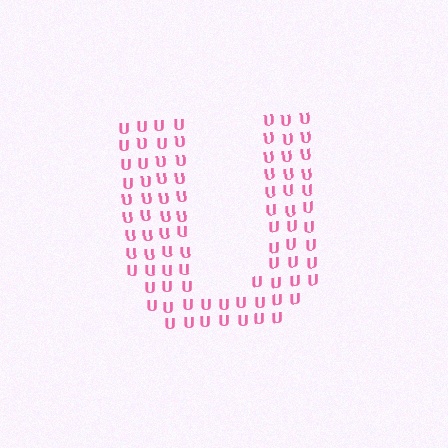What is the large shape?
The large shape is the letter U.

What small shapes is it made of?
It is made of small letter U's.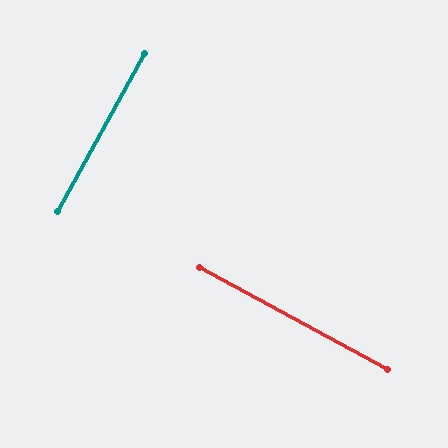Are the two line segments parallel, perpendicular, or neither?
Perpendicular — they meet at approximately 89°.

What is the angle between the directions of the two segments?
Approximately 89 degrees.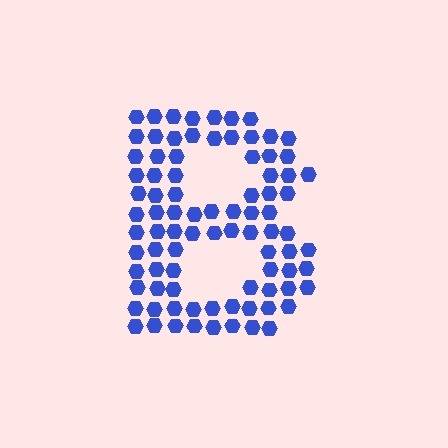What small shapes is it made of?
It is made of small hexagons.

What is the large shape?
The large shape is the letter B.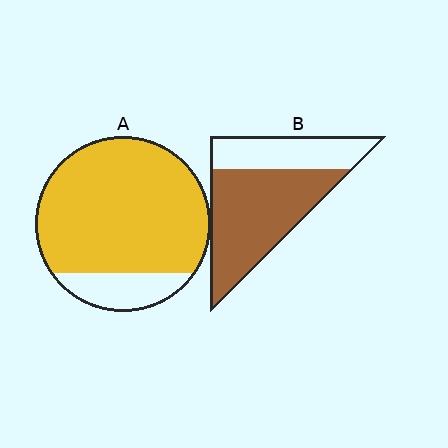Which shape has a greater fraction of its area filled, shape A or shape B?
Shape A.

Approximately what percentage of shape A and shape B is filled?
A is approximately 85% and B is approximately 65%.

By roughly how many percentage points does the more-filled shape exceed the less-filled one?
By roughly 15 percentage points (A over B).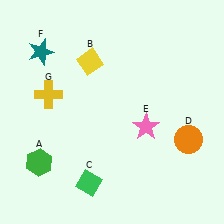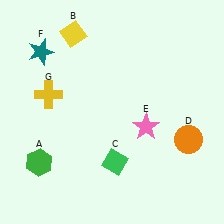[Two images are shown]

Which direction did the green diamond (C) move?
The green diamond (C) moved right.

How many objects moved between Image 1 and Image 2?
2 objects moved between the two images.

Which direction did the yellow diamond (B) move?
The yellow diamond (B) moved up.